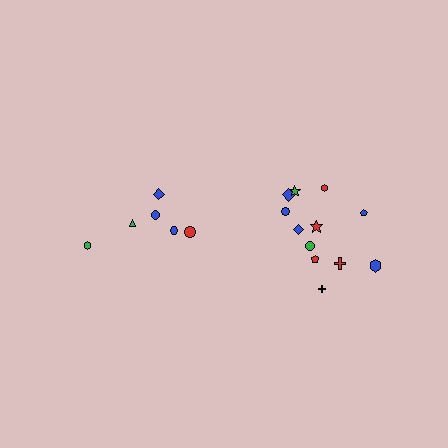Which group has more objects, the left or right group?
The right group.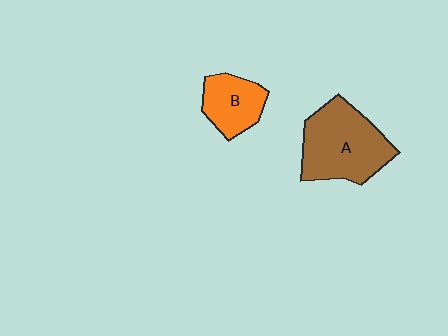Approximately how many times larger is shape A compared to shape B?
Approximately 1.9 times.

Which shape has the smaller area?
Shape B (orange).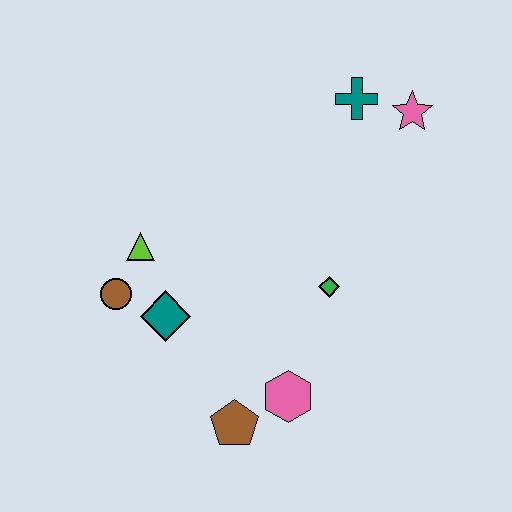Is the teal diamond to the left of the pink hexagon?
Yes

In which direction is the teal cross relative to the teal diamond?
The teal cross is above the teal diamond.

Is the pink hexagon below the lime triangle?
Yes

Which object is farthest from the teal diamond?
The pink star is farthest from the teal diamond.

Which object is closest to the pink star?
The teal cross is closest to the pink star.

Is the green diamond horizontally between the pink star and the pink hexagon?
Yes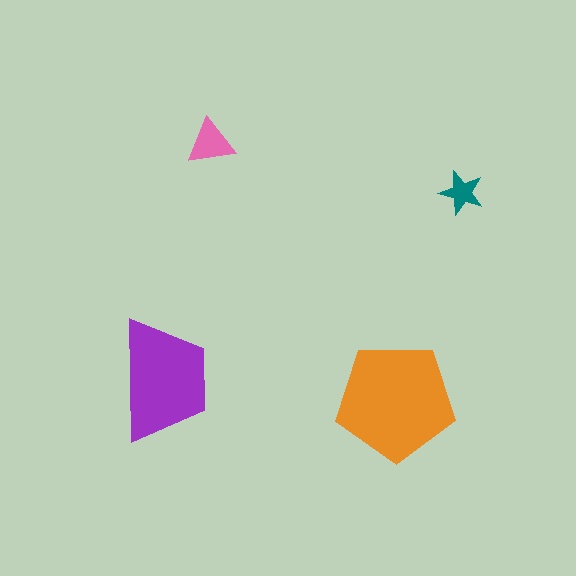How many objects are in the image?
There are 4 objects in the image.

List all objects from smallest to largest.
The teal star, the pink triangle, the purple trapezoid, the orange pentagon.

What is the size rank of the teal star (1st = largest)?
4th.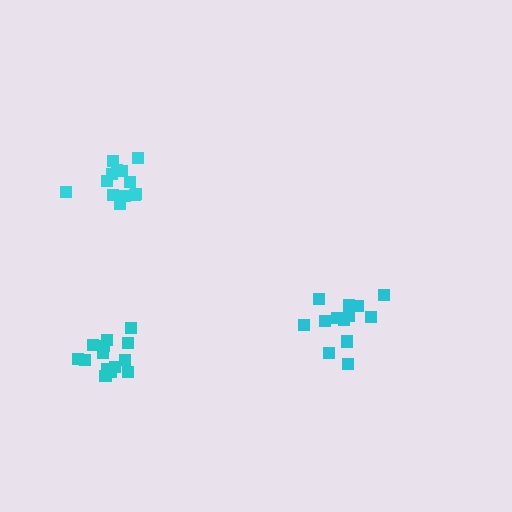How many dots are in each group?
Group 1: 13 dots, Group 2: 14 dots, Group 3: 13 dots (40 total).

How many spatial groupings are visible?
There are 3 spatial groupings.